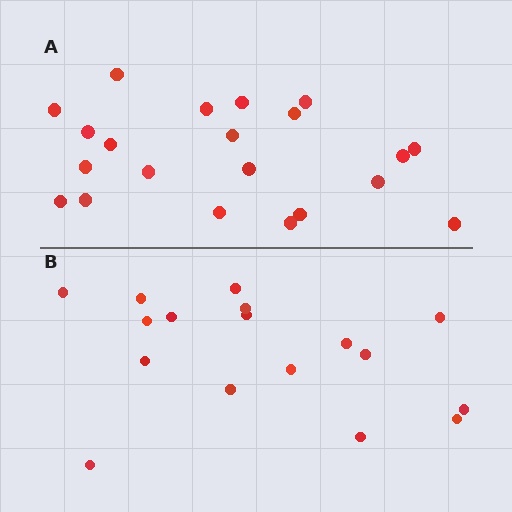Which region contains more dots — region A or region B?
Region A (the top region) has more dots.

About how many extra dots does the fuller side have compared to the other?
Region A has about 4 more dots than region B.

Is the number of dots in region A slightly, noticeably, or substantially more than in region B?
Region A has only slightly more — the two regions are fairly close. The ratio is roughly 1.2 to 1.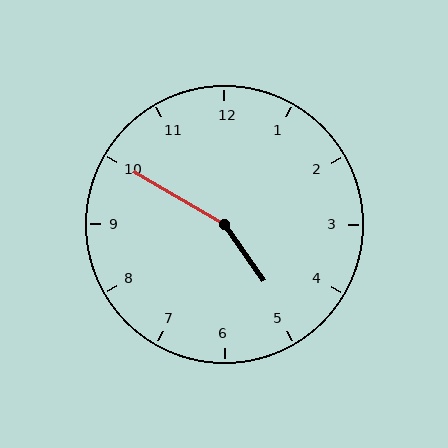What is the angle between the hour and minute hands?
Approximately 155 degrees.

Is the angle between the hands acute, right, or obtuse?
It is obtuse.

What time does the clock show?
4:50.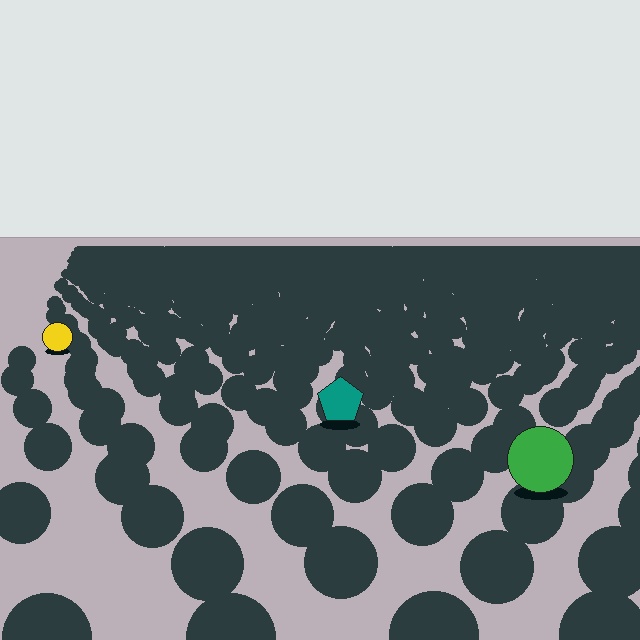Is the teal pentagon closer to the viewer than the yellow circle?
Yes. The teal pentagon is closer — you can tell from the texture gradient: the ground texture is coarser near it.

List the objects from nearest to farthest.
From nearest to farthest: the green circle, the teal pentagon, the yellow circle.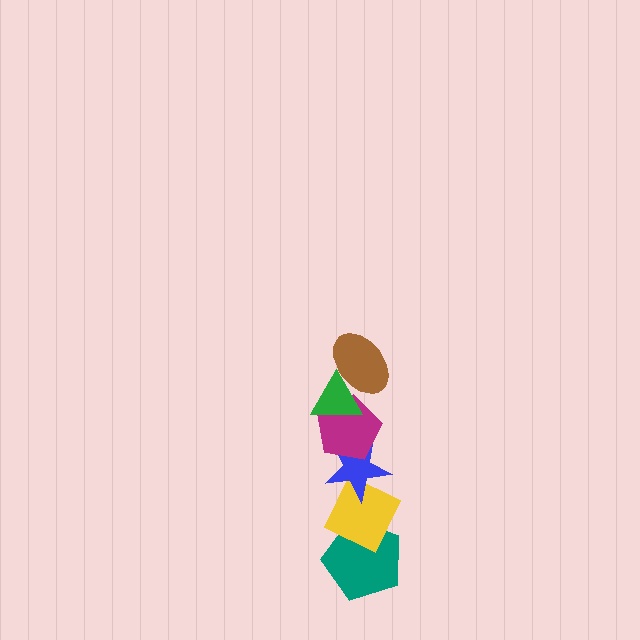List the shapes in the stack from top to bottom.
From top to bottom: the brown ellipse, the green triangle, the magenta pentagon, the blue star, the yellow diamond, the teal pentagon.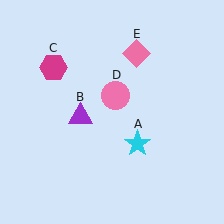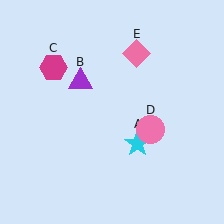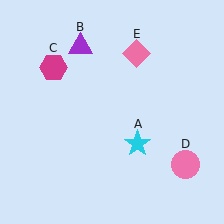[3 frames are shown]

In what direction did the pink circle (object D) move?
The pink circle (object D) moved down and to the right.